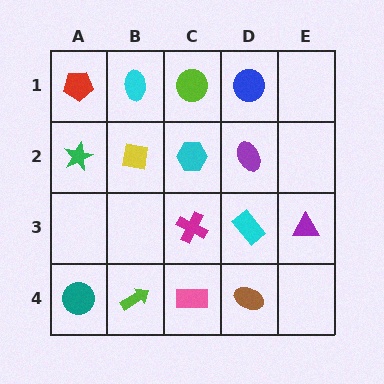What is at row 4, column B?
A lime arrow.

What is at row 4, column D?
A brown ellipse.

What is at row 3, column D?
A cyan rectangle.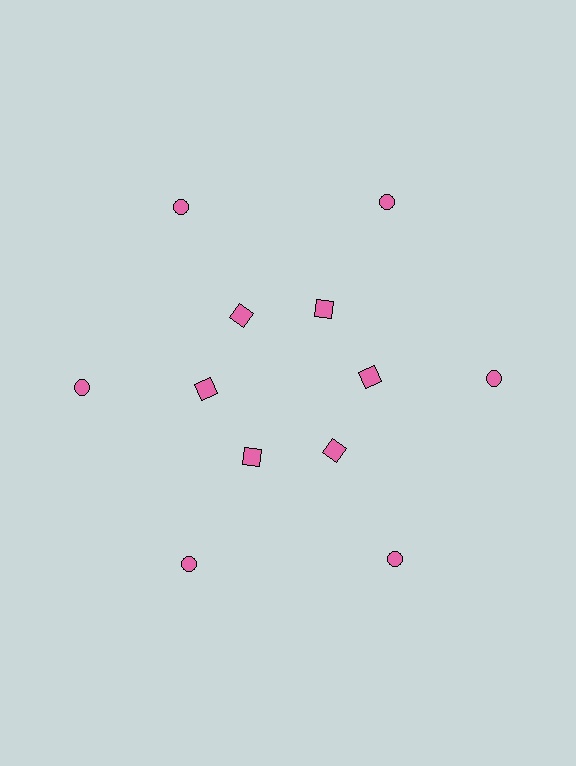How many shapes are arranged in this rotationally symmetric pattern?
There are 12 shapes, arranged in 6 groups of 2.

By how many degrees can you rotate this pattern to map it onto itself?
The pattern maps onto itself every 60 degrees of rotation.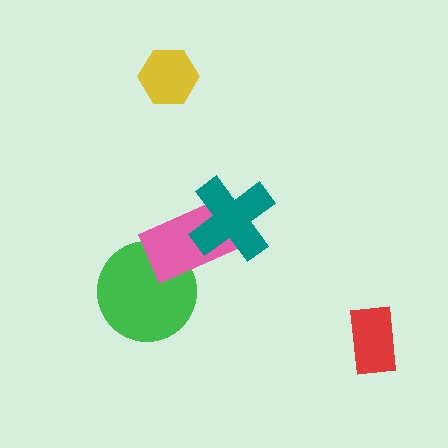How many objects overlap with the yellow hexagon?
0 objects overlap with the yellow hexagon.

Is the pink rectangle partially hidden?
Yes, it is partially covered by another shape.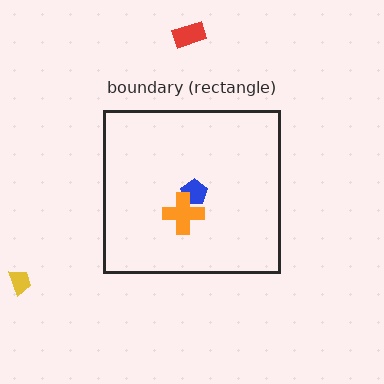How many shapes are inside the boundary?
2 inside, 2 outside.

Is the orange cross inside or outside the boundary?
Inside.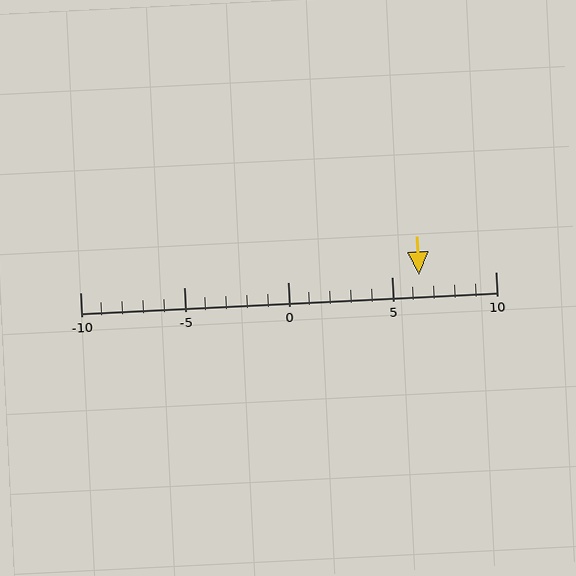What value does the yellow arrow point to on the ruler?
The yellow arrow points to approximately 6.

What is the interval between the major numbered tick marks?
The major tick marks are spaced 5 units apart.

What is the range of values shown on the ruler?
The ruler shows values from -10 to 10.